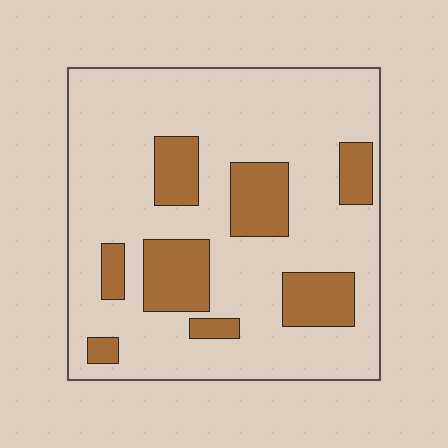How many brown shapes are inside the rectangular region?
8.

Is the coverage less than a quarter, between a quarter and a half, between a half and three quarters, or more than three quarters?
Less than a quarter.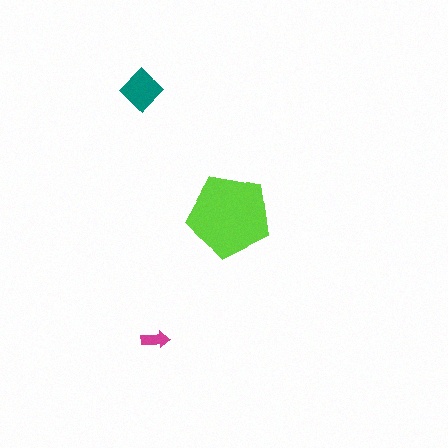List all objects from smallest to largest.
The magenta arrow, the teal diamond, the lime pentagon.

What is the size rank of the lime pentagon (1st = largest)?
1st.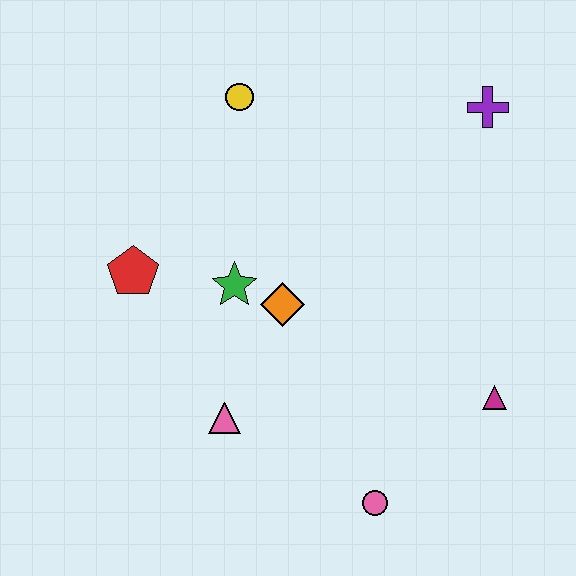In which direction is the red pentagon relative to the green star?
The red pentagon is to the left of the green star.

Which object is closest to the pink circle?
The magenta triangle is closest to the pink circle.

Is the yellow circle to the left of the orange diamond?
Yes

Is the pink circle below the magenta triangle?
Yes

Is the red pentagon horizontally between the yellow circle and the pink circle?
No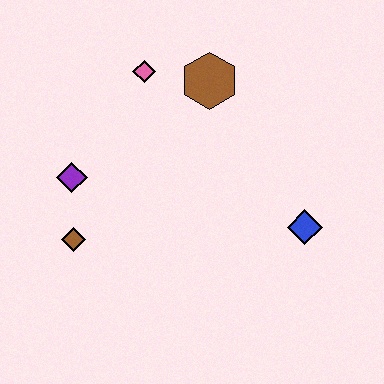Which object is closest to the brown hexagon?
The pink diamond is closest to the brown hexagon.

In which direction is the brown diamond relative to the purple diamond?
The brown diamond is below the purple diamond.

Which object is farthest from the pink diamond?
The blue diamond is farthest from the pink diamond.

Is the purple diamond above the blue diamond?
Yes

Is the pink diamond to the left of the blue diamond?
Yes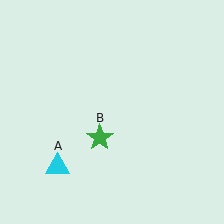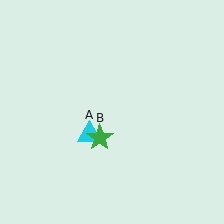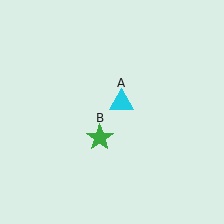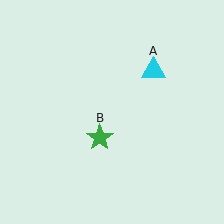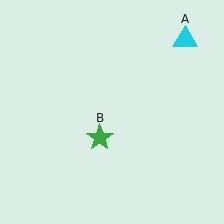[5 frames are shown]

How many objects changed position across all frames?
1 object changed position: cyan triangle (object A).